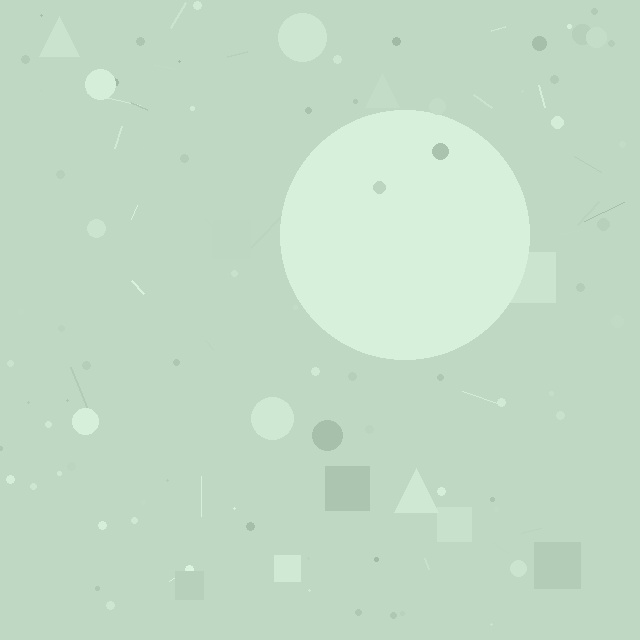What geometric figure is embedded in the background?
A circle is embedded in the background.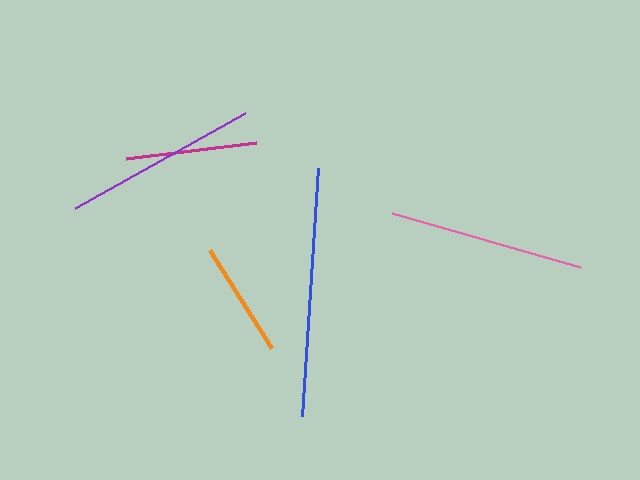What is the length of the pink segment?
The pink segment is approximately 196 pixels long.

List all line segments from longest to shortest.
From longest to shortest: blue, pink, purple, magenta, orange.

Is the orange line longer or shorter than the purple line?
The purple line is longer than the orange line.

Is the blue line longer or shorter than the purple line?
The blue line is longer than the purple line.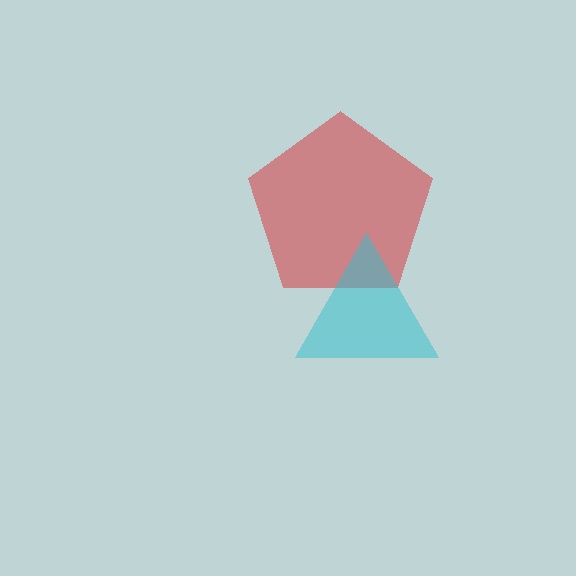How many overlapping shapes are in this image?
There are 2 overlapping shapes in the image.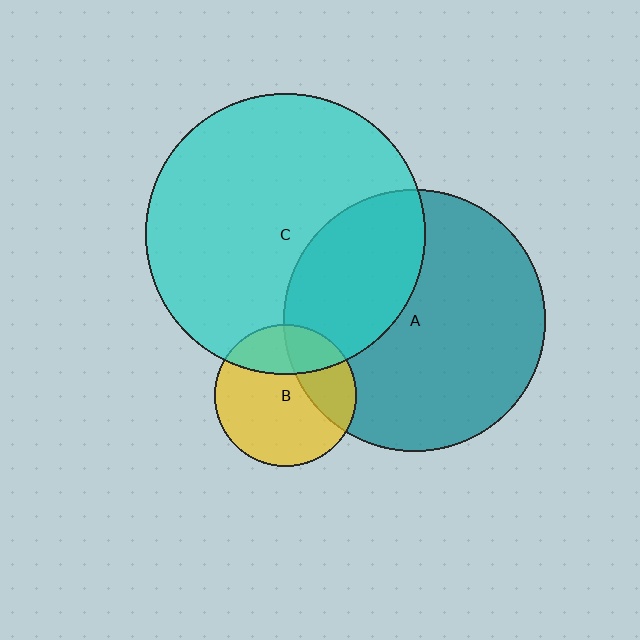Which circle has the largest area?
Circle C (cyan).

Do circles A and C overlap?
Yes.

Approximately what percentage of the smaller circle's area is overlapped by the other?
Approximately 35%.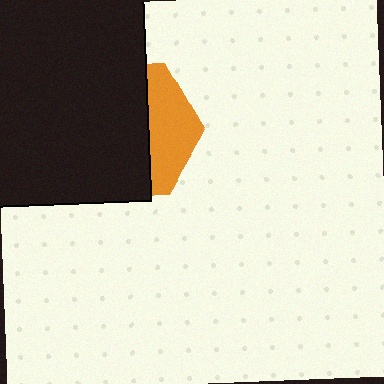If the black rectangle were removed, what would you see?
You would see the complete orange hexagon.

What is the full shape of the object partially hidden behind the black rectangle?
The partially hidden object is an orange hexagon.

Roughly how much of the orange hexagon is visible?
A small part of it is visible (roughly 33%).